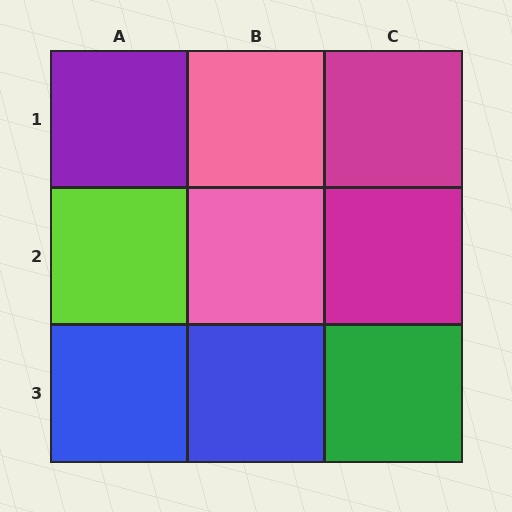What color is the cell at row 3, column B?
Blue.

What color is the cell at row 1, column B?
Pink.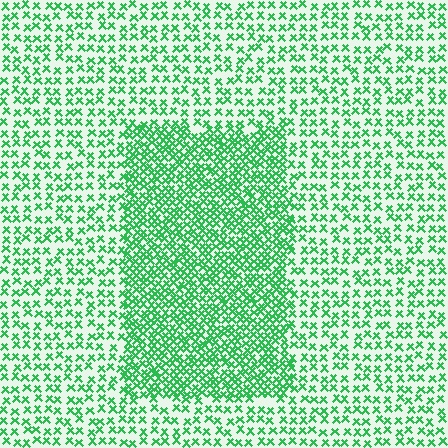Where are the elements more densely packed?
The elements are more densely packed inside the rectangle boundary.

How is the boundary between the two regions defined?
The boundary is defined by a change in element density (approximately 2.1x ratio). All elements are the same color, size, and shape.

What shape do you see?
I see a rectangle.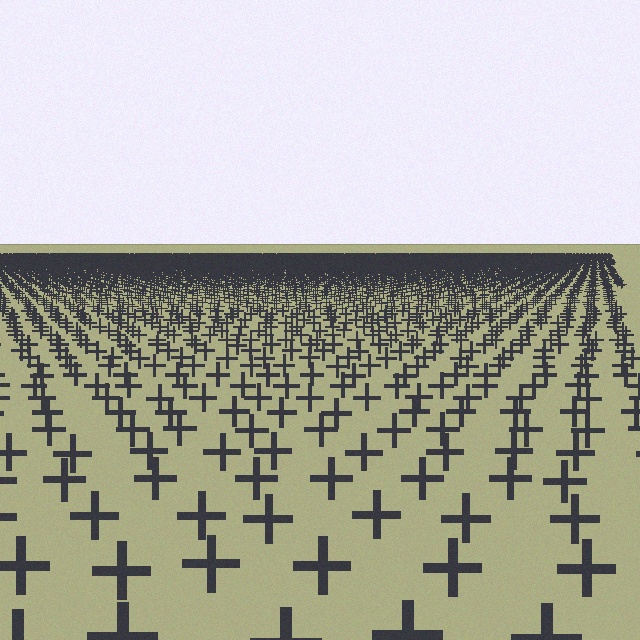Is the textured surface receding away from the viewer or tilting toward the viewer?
The surface is receding away from the viewer. Texture elements get smaller and denser toward the top.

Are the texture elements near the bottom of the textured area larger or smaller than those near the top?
Larger. Near the bottom, elements are closer to the viewer and appear at a bigger on-screen size.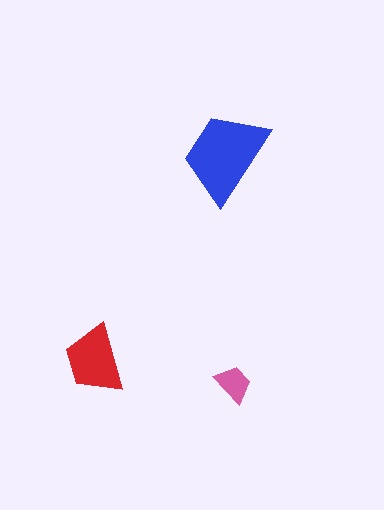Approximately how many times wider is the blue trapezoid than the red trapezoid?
About 1.5 times wider.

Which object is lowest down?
The pink trapezoid is bottommost.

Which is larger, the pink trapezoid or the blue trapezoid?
The blue one.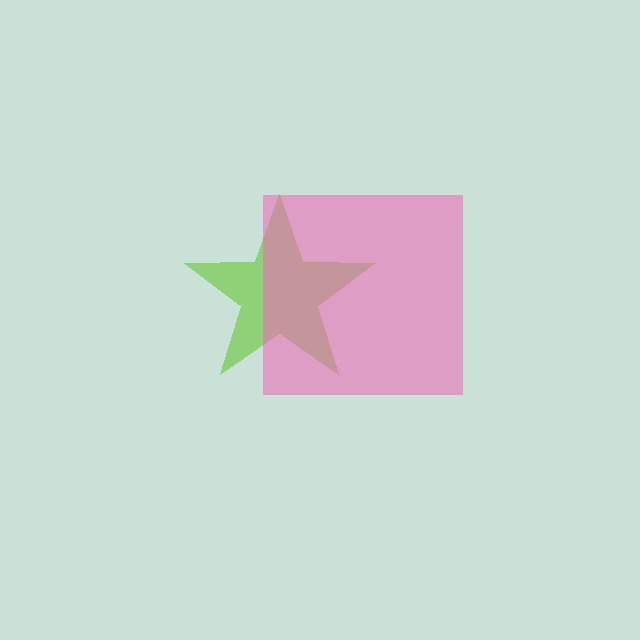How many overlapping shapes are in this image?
There are 2 overlapping shapes in the image.